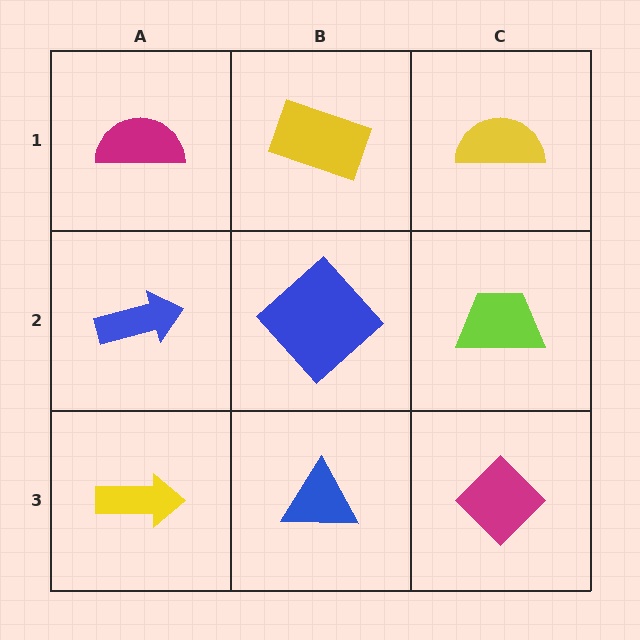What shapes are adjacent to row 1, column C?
A lime trapezoid (row 2, column C), a yellow rectangle (row 1, column B).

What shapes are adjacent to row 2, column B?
A yellow rectangle (row 1, column B), a blue triangle (row 3, column B), a blue arrow (row 2, column A), a lime trapezoid (row 2, column C).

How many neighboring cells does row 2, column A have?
3.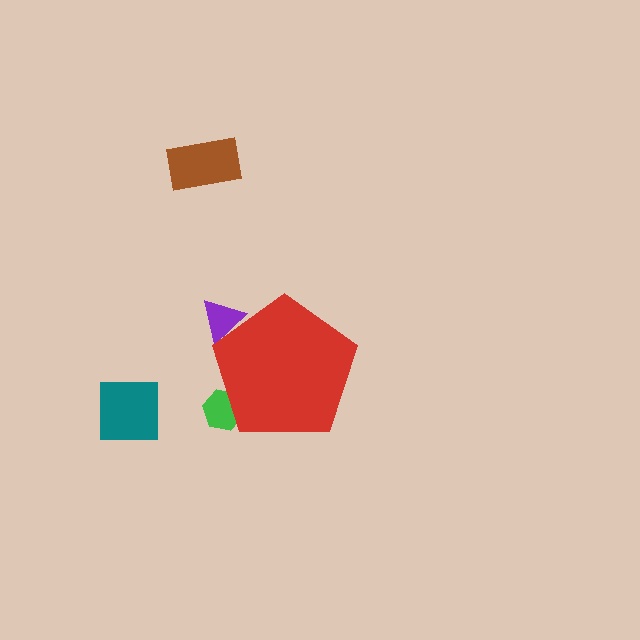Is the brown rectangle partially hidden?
No, the brown rectangle is fully visible.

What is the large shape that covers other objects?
A red pentagon.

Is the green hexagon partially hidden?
Yes, the green hexagon is partially hidden behind the red pentagon.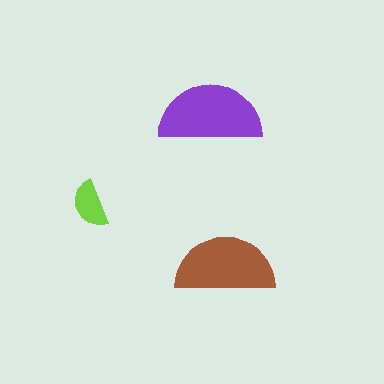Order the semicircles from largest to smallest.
the purple one, the brown one, the lime one.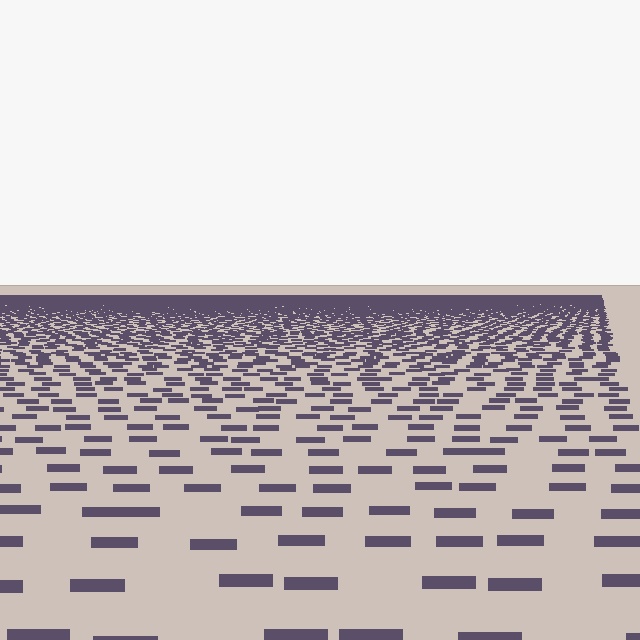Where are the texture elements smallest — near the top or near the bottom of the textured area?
Near the top.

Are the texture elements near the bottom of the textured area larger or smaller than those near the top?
Larger. Near the bottom, elements are closer to the viewer and appear at a bigger on-screen size.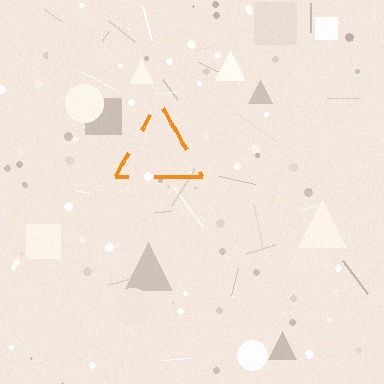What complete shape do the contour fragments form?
The contour fragments form a triangle.